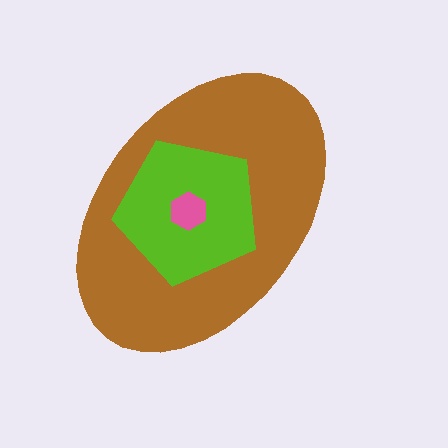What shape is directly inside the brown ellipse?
The lime pentagon.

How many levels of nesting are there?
3.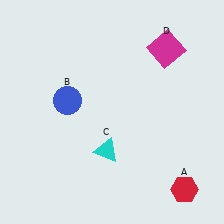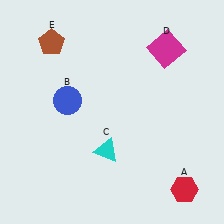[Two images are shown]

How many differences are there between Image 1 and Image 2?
There is 1 difference between the two images.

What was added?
A brown pentagon (E) was added in Image 2.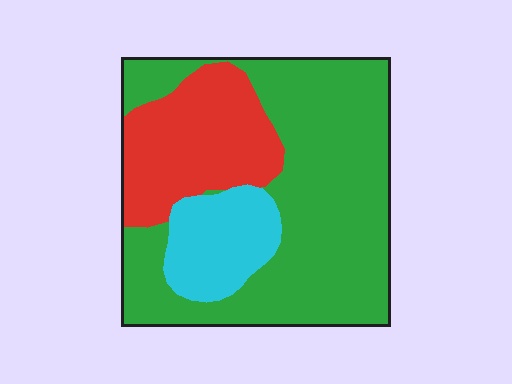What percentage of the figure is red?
Red takes up about one quarter (1/4) of the figure.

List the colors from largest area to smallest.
From largest to smallest: green, red, cyan.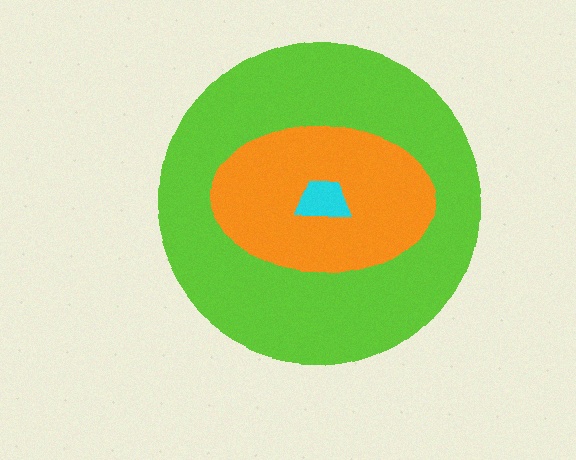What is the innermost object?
The cyan trapezoid.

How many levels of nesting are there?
3.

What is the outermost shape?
The lime circle.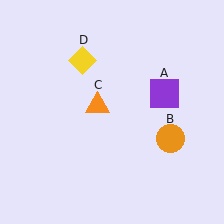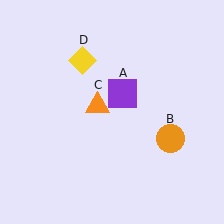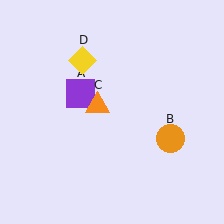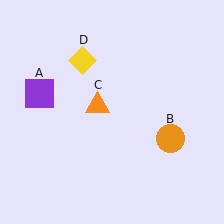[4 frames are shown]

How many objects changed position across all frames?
1 object changed position: purple square (object A).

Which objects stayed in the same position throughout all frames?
Orange circle (object B) and orange triangle (object C) and yellow diamond (object D) remained stationary.